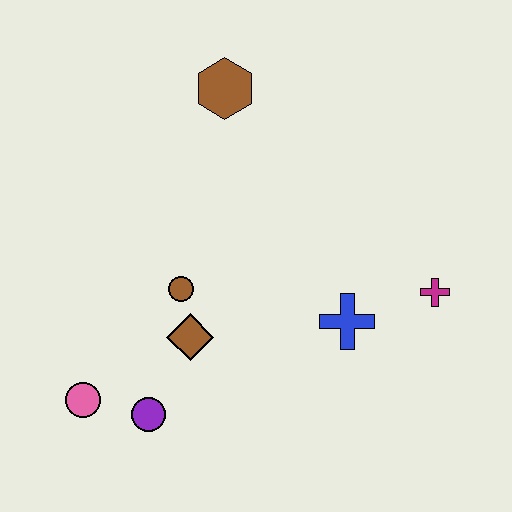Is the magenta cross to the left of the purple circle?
No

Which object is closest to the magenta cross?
The blue cross is closest to the magenta cross.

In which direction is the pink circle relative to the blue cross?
The pink circle is to the left of the blue cross.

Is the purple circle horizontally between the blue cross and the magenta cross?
No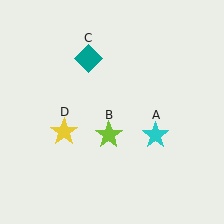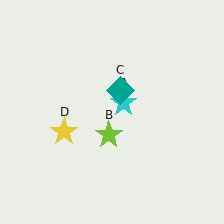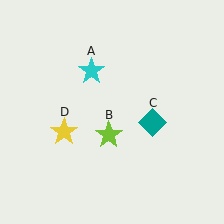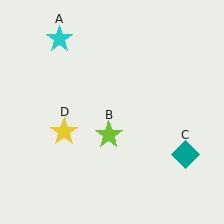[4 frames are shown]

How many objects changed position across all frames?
2 objects changed position: cyan star (object A), teal diamond (object C).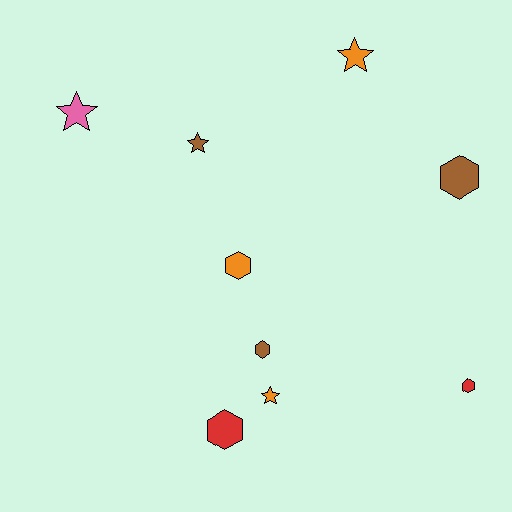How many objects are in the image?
There are 9 objects.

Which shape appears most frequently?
Hexagon, with 5 objects.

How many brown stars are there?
There is 1 brown star.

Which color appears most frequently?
Brown, with 3 objects.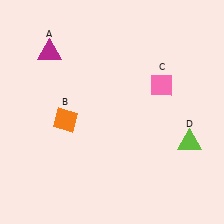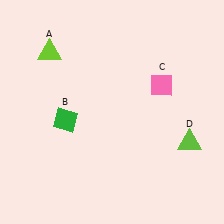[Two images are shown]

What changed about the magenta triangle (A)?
In Image 1, A is magenta. In Image 2, it changed to lime.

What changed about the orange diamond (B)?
In Image 1, B is orange. In Image 2, it changed to green.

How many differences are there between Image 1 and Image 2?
There are 2 differences between the two images.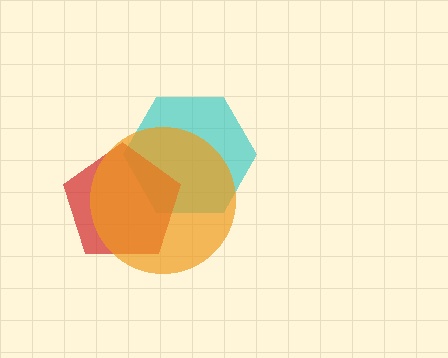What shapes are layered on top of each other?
The layered shapes are: a cyan hexagon, a red pentagon, an orange circle.